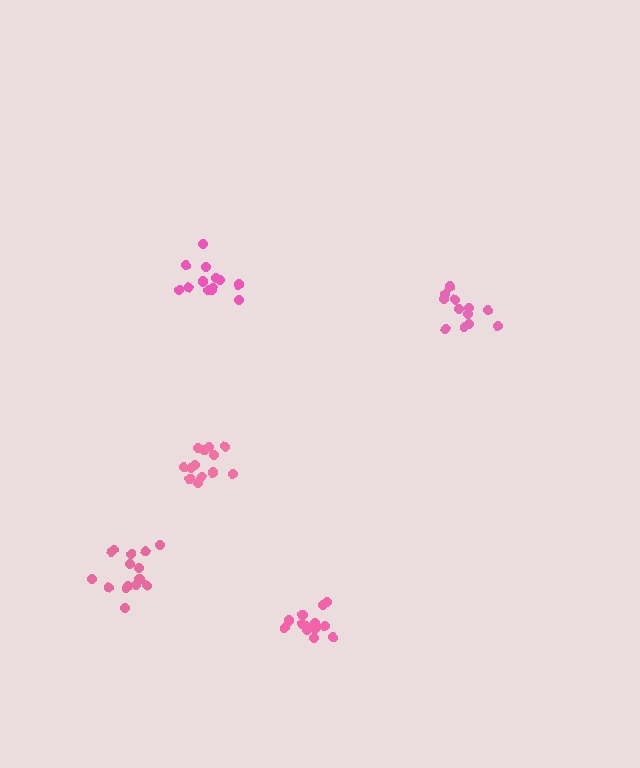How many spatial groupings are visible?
There are 5 spatial groupings.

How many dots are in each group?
Group 1: 13 dots, Group 2: 13 dots, Group 3: 15 dots, Group 4: 12 dots, Group 5: 14 dots (67 total).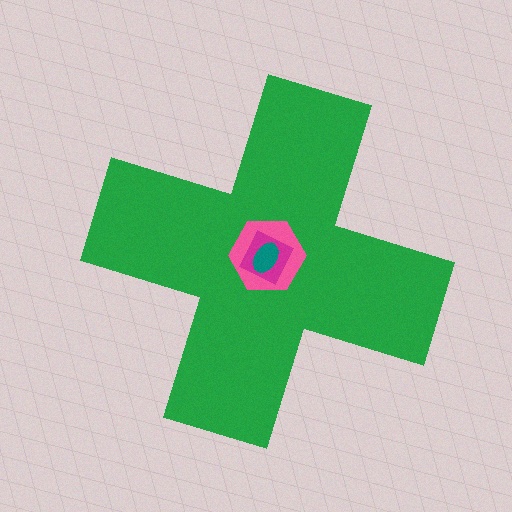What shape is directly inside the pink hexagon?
The magenta diamond.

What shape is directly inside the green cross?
The pink hexagon.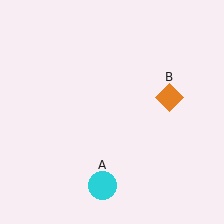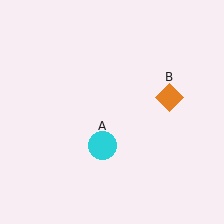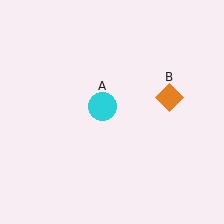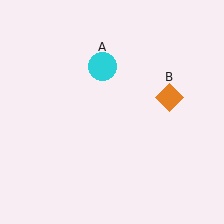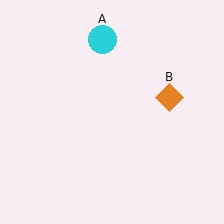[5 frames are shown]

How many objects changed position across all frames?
1 object changed position: cyan circle (object A).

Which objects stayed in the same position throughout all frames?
Orange diamond (object B) remained stationary.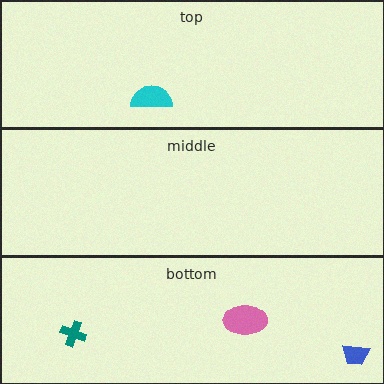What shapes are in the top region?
The cyan semicircle.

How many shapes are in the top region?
1.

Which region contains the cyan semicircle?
The top region.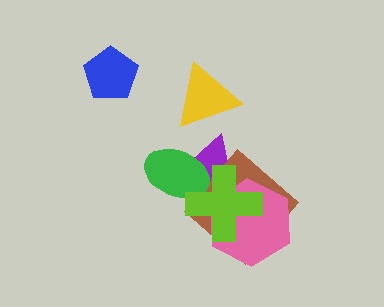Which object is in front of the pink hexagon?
The lime cross is in front of the pink hexagon.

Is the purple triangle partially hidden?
Yes, it is partially covered by another shape.